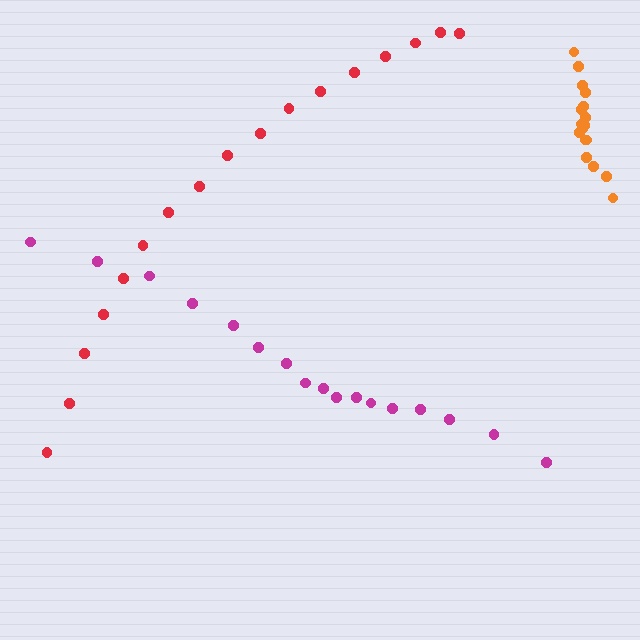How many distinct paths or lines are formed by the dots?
There are 3 distinct paths.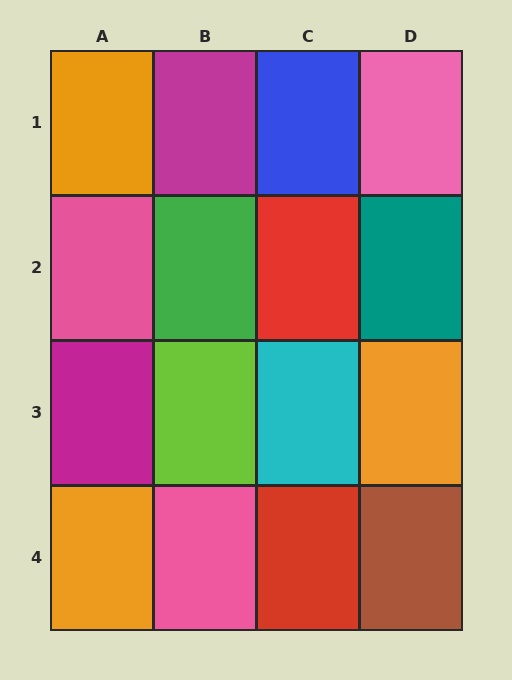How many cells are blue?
1 cell is blue.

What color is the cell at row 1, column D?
Pink.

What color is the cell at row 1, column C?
Blue.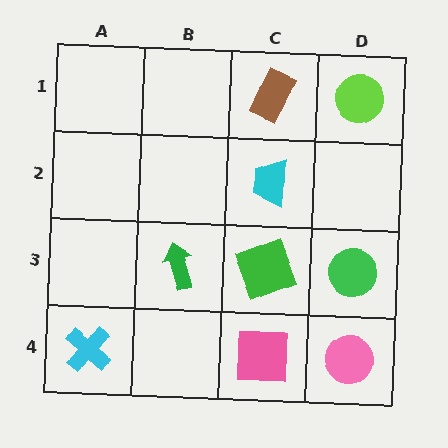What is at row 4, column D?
A pink circle.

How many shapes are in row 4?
3 shapes.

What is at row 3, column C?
A green square.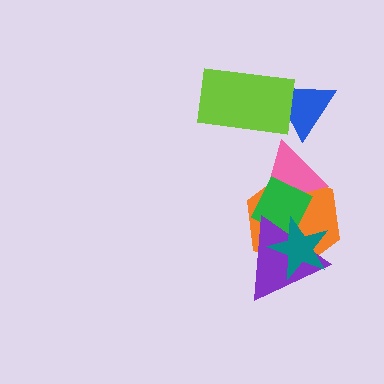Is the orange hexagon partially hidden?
Yes, it is partially covered by another shape.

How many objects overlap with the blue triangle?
1 object overlaps with the blue triangle.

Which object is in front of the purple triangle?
The teal star is in front of the purple triangle.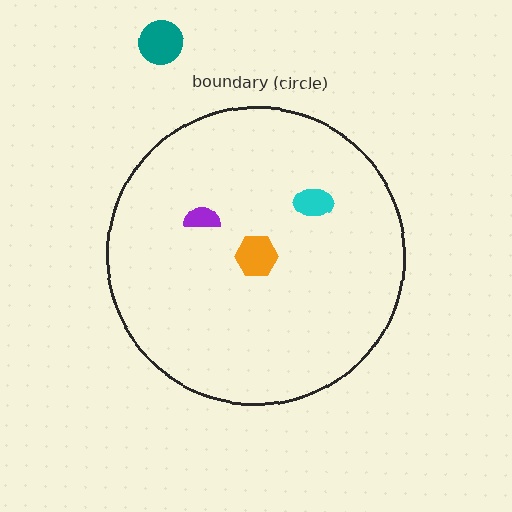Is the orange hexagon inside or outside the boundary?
Inside.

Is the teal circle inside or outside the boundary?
Outside.